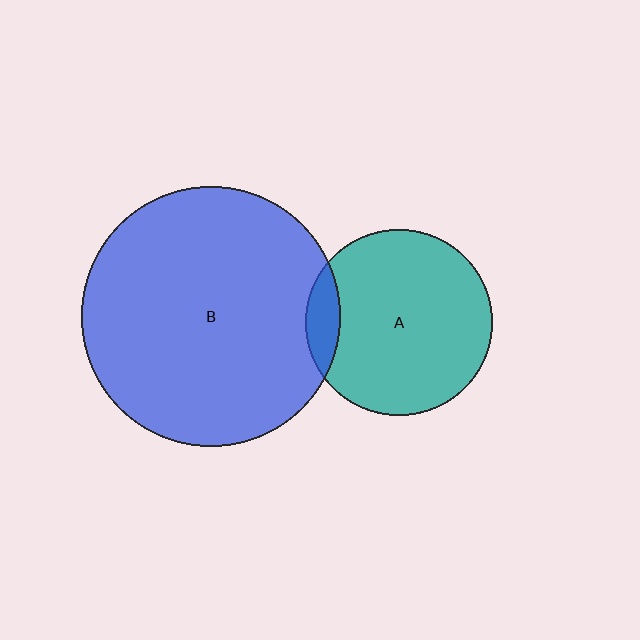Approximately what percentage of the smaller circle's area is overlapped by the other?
Approximately 10%.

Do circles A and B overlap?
Yes.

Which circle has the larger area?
Circle B (blue).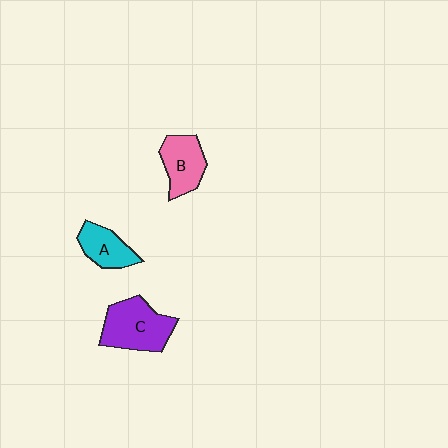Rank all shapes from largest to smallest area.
From largest to smallest: C (purple), B (pink), A (cyan).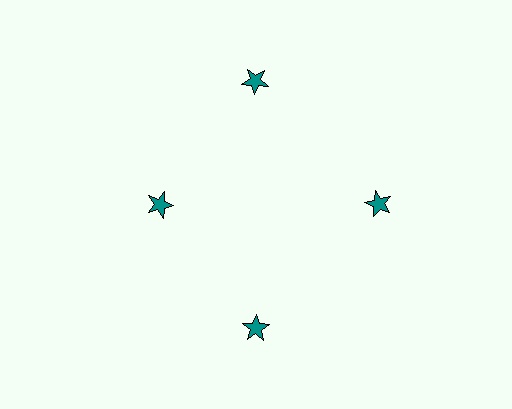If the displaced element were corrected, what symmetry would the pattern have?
It would have 4-fold rotational symmetry — the pattern would map onto itself every 90 degrees.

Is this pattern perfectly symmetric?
No. The 4 teal stars are arranged in a ring, but one element near the 9 o'clock position is pulled inward toward the center, breaking the 4-fold rotational symmetry.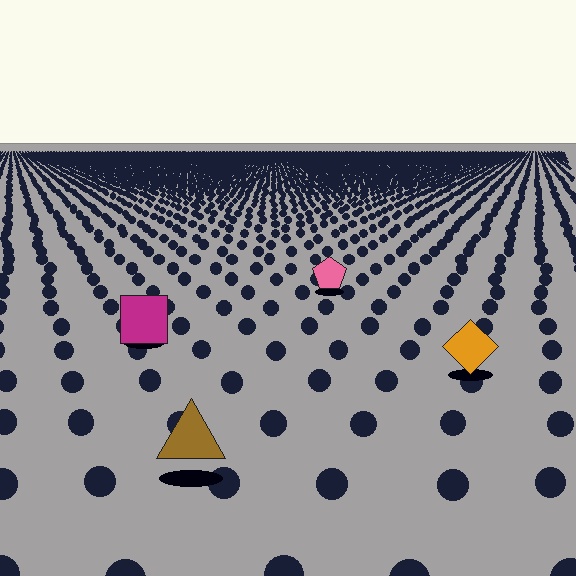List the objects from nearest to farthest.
From nearest to farthest: the brown triangle, the orange diamond, the magenta square, the pink pentagon.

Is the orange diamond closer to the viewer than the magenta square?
Yes. The orange diamond is closer — you can tell from the texture gradient: the ground texture is coarser near it.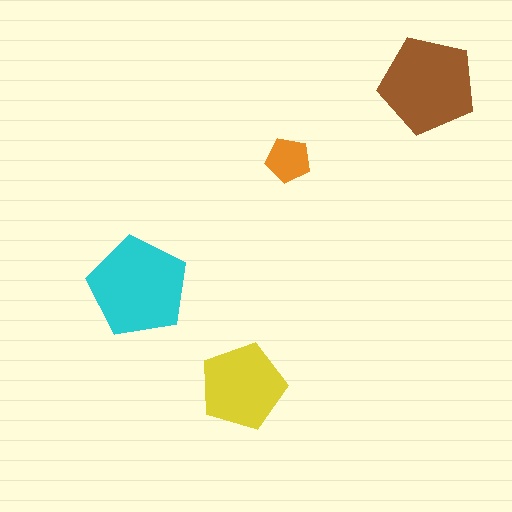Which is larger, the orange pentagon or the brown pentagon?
The brown one.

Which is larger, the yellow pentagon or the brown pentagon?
The brown one.